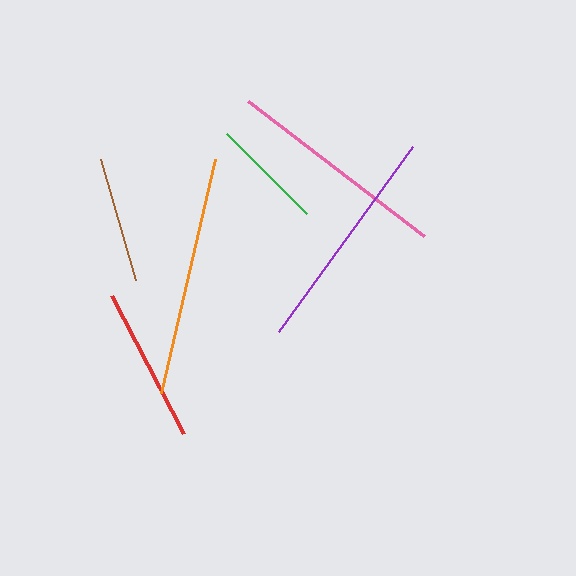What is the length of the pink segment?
The pink segment is approximately 221 pixels long.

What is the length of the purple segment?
The purple segment is approximately 229 pixels long.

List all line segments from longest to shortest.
From longest to shortest: orange, purple, pink, red, brown, green.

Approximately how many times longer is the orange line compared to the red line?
The orange line is approximately 1.5 times the length of the red line.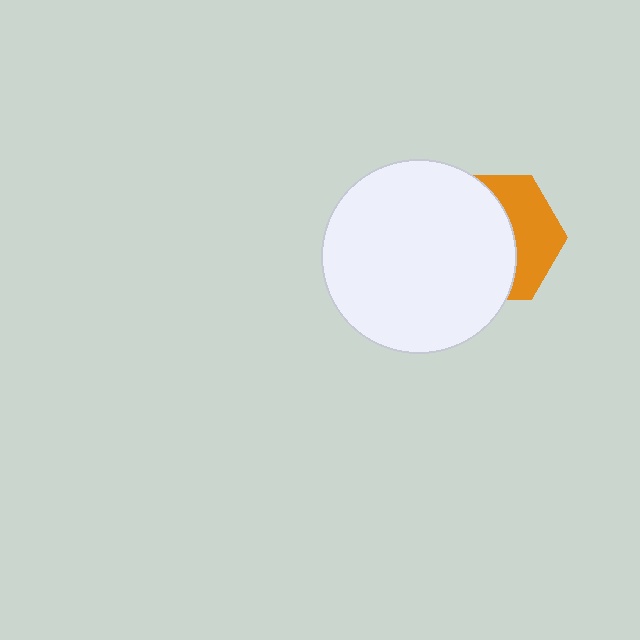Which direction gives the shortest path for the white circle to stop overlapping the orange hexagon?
Moving left gives the shortest separation.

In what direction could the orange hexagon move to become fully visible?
The orange hexagon could move right. That would shift it out from behind the white circle entirely.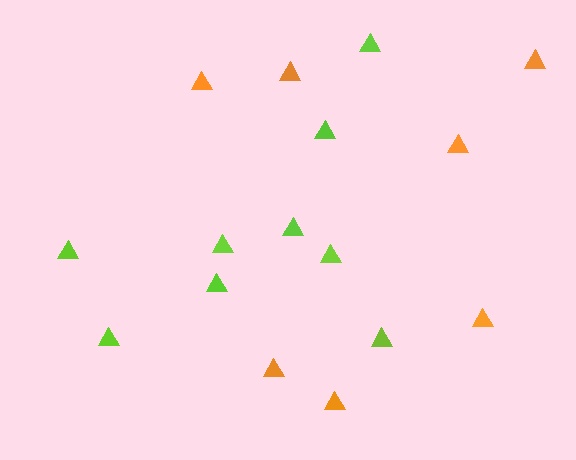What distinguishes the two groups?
There are 2 groups: one group of lime triangles (9) and one group of orange triangles (7).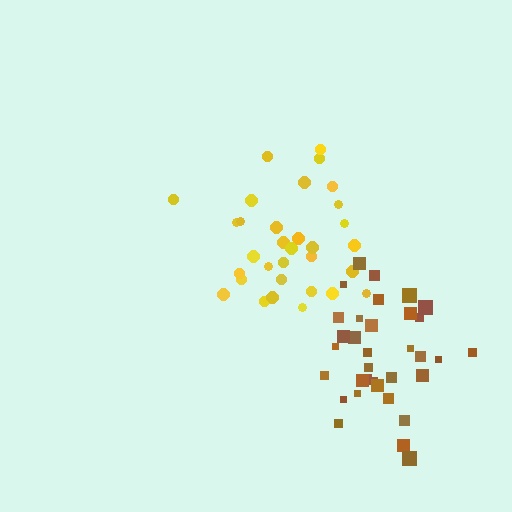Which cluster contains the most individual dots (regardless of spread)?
Brown (34).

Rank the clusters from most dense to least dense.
brown, yellow.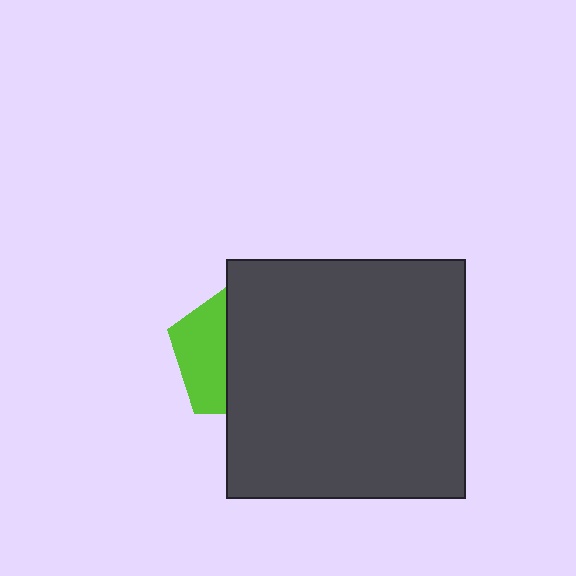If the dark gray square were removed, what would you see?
You would see the complete lime pentagon.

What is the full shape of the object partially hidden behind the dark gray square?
The partially hidden object is a lime pentagon.